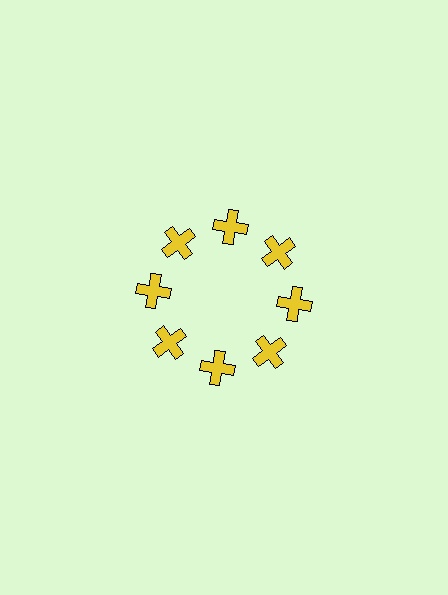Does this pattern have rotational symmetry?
Yes, this pattern has 8-fold rotational symmetry. It looks the same after rotating 45 degrees around the center.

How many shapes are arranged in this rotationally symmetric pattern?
There are 8 shapes, arranged in 8 groups of 1.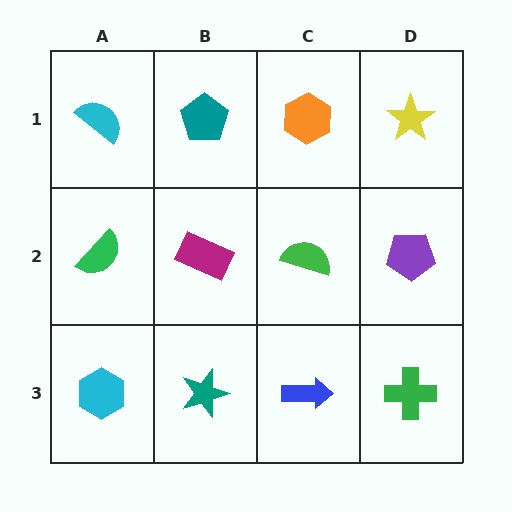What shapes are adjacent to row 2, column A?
A cyan semicircle (row 1, column A), a cyan hexagon (row 3, column A), a magenta rectangle (row 2, column B).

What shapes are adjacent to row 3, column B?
A magenta rectangle (row 2, column B), a cyan hexagon (row 3, column A), a blue arrow (row 3, column C).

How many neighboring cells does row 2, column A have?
3.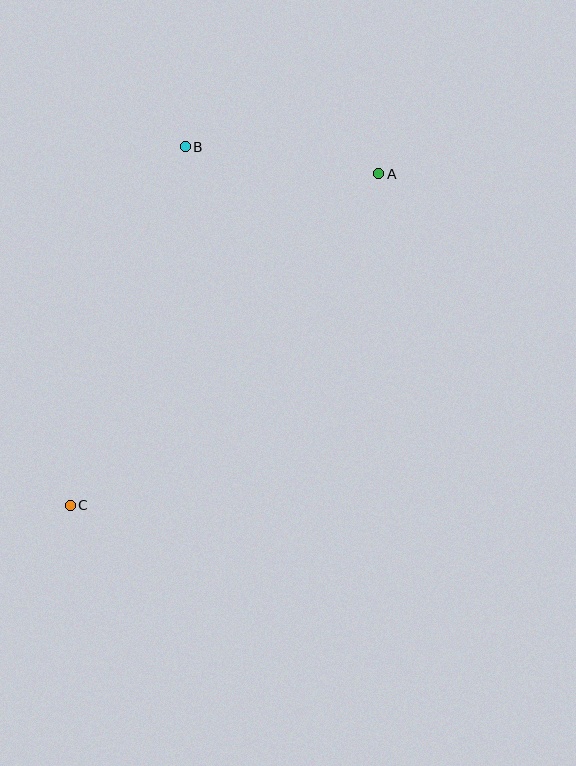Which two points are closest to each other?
Points A and B are closest to each other.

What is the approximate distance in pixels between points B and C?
The distance between B and C is approximately 377 pixels.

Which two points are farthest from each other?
Points A and C are farthest from each other.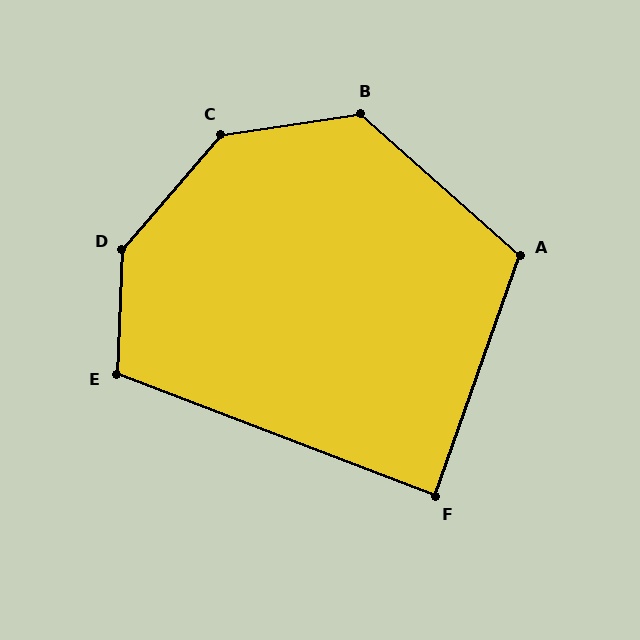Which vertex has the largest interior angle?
D, at approximately 142 degrees.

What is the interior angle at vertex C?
Approximately 139 degrees (obtuse).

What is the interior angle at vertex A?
Approximately 112 degrees (obtuse).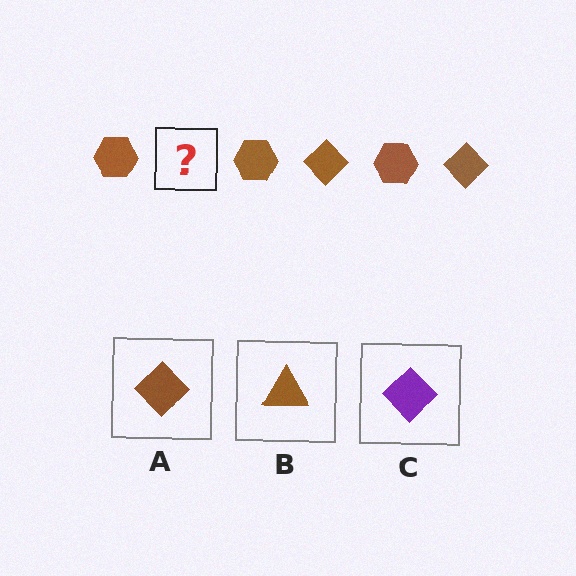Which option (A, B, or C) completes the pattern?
A.